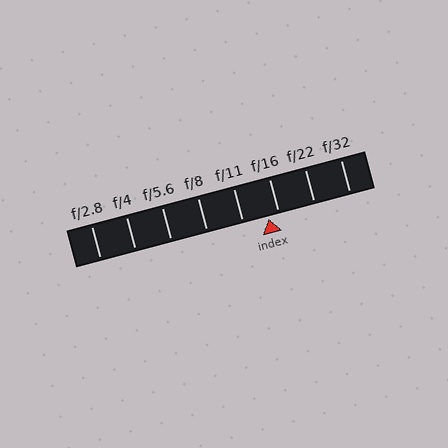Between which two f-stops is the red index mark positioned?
The index mark is between f/11 and f/16.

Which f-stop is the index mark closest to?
The index mark is closest to f/16.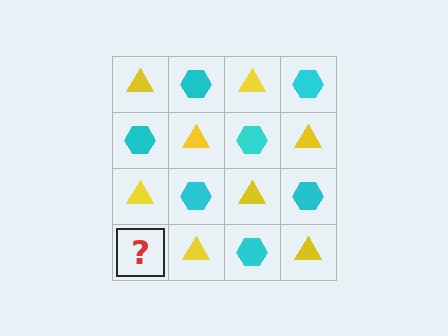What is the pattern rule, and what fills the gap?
The rule is that it alternates yellow triangle and cyan hexagon in a checkerboard pattern. The gap should be filled with a cyan hexagon.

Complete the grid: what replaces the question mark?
The question mark should be replaced with a cyan hexagon.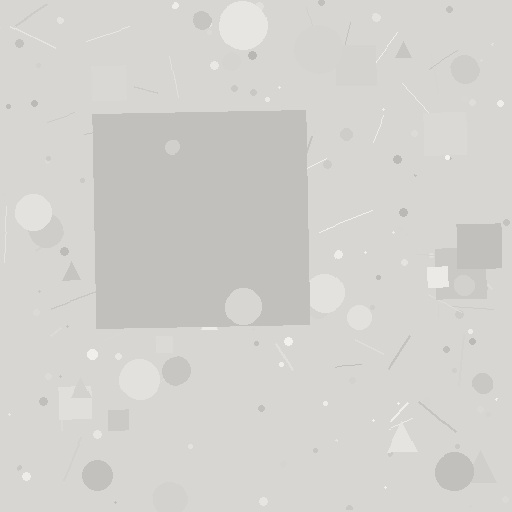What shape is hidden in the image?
A square is hidden in the image.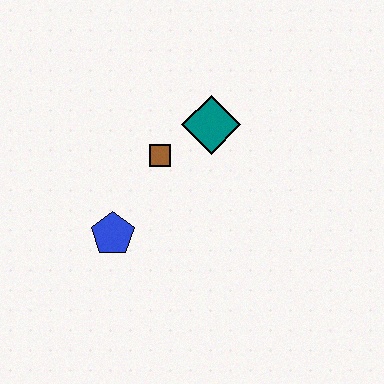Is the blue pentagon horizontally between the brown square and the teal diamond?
No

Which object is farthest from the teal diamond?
The blue pentagon is farthest from the teal diamond.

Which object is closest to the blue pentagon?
The brown square is closest to the blue pentagon.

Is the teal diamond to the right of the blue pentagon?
Yes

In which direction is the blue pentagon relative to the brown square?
The blue pentagon is below the brown square.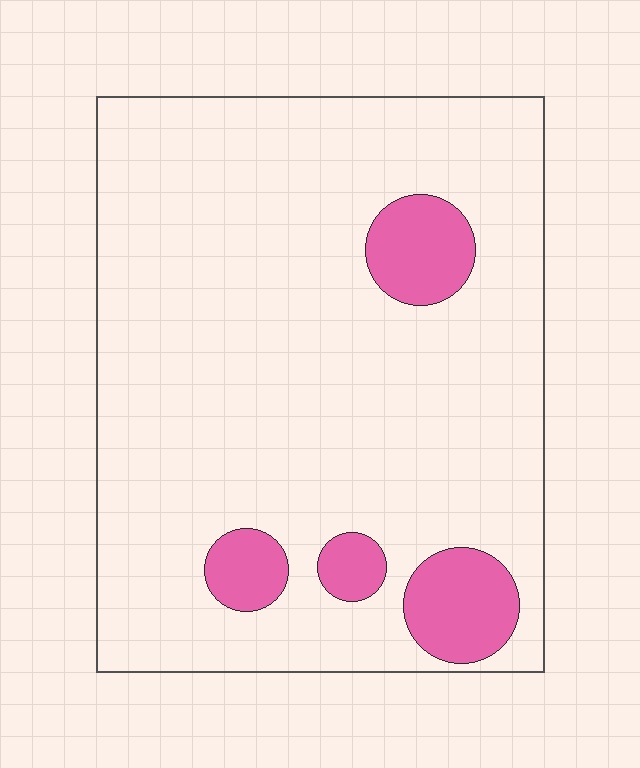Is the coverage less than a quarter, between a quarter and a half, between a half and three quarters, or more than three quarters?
Less than a quarter.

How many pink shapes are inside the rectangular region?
4.